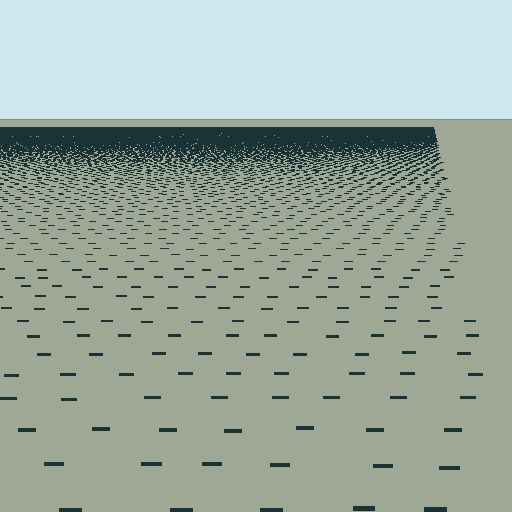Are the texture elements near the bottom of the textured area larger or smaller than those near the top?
Larger. Near the bottom, elements are closer to the viewer and appear at a bigger on-screen size.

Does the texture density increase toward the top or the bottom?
Density increases toward the top.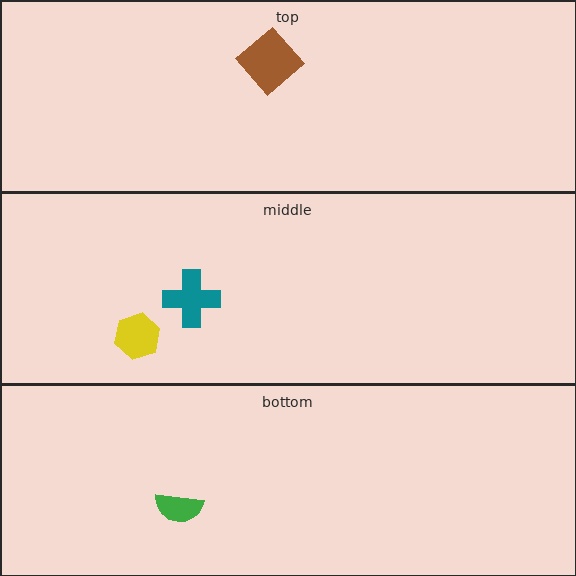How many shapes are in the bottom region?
1.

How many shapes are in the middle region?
2.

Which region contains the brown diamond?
The top region.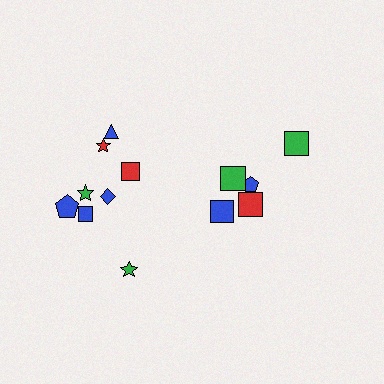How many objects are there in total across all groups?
There are 13 objects.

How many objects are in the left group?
There are 8 objects.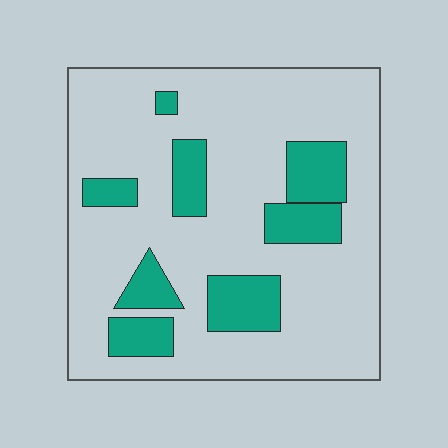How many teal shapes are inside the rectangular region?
8.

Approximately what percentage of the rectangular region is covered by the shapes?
Approximately 20%.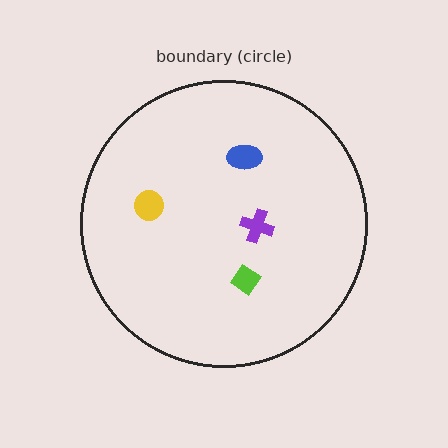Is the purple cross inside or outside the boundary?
Inside.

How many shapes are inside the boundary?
4 inside, 0 outside.